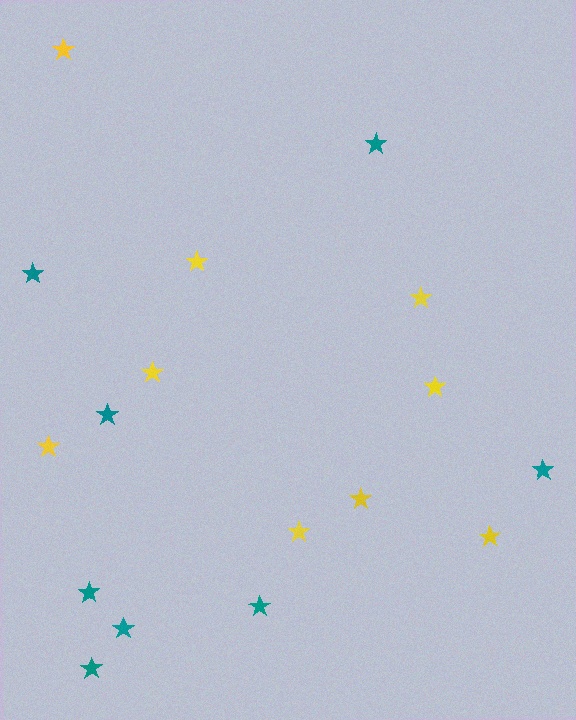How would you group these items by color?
There are 2 groups: one group of teal stars (8) and one group of yellow stars (9).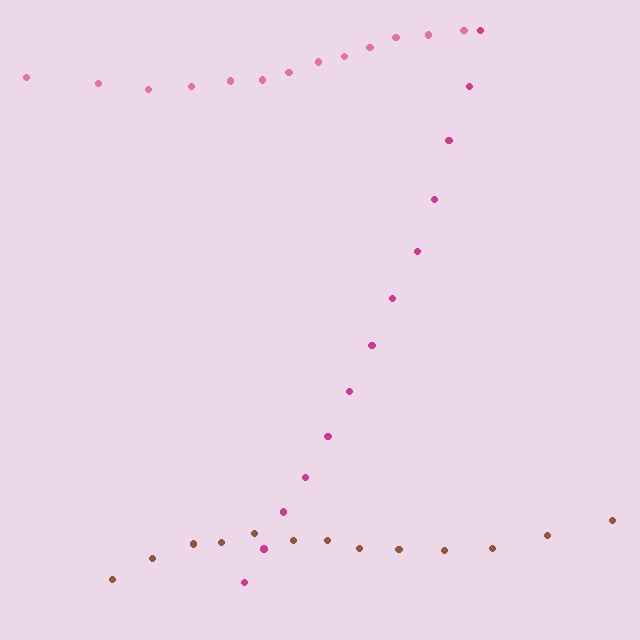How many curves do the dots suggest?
There are 3 distinct paths.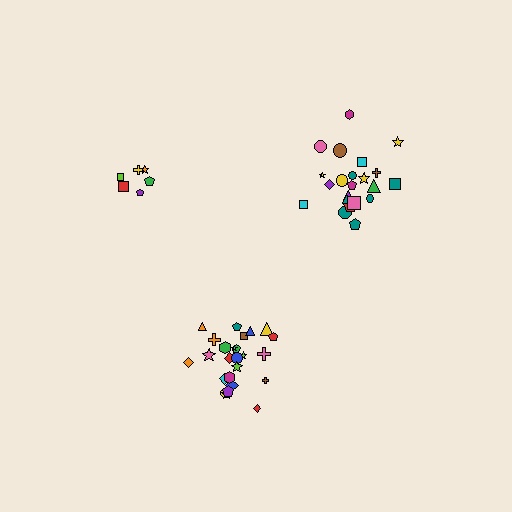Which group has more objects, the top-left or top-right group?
The top-right group.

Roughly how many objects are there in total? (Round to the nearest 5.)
Roughly 55 objects in total.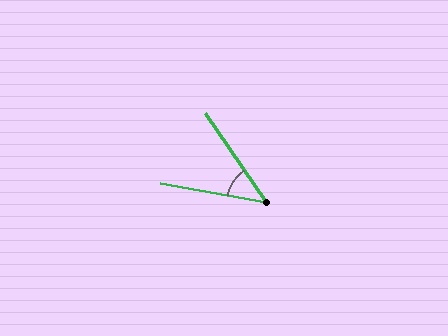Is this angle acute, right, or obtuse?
It is acute.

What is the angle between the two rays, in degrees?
Approximately 46 degrees.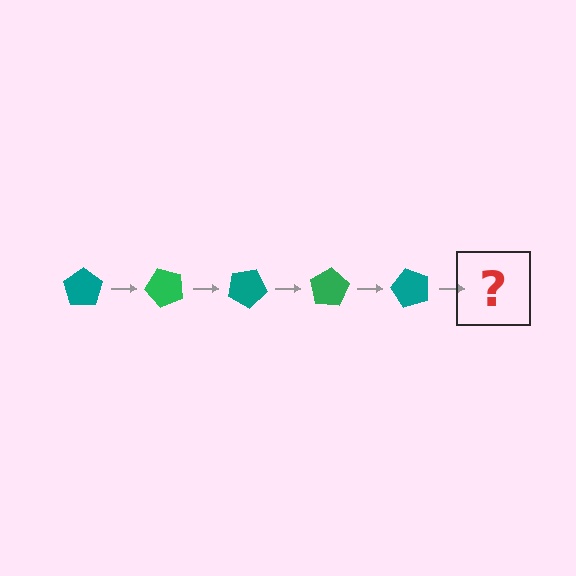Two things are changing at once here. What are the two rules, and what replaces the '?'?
The two rules are that it rotates 50 degrees each step and the color cycles through teal and green. The '?' should be a green pentagon, rotated 250 degrees from the start.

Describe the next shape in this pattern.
It should be a green pentagon, rotated 250 degrees from the start.